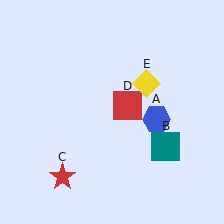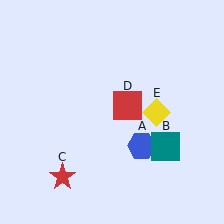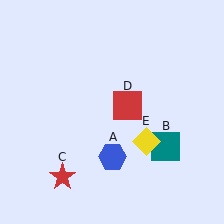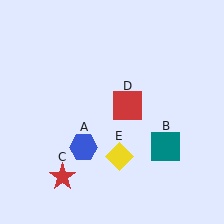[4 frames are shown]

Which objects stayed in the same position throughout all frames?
Teal square (object B) and red star (object C) and red square (object D) remained stationary.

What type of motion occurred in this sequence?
The blue hexagon (object A), yellow diamond (object E) rotated clockwise around the center of the scene.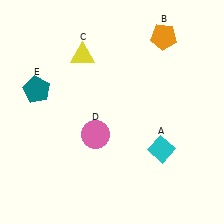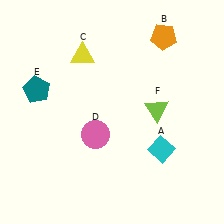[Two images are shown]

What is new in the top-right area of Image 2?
A lime triangle (F) was added in the top-right area of Image 2.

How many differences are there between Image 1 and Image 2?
There is 1 difference between the two images.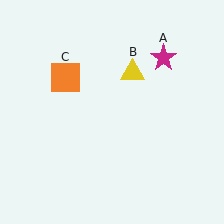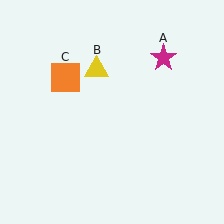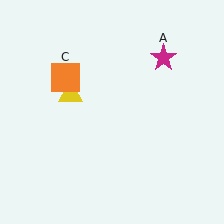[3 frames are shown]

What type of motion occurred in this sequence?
The yellow triangle (object B) rotated counterclockwise around the center of the scene.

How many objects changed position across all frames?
1 object changed position: yellow triangle (object B).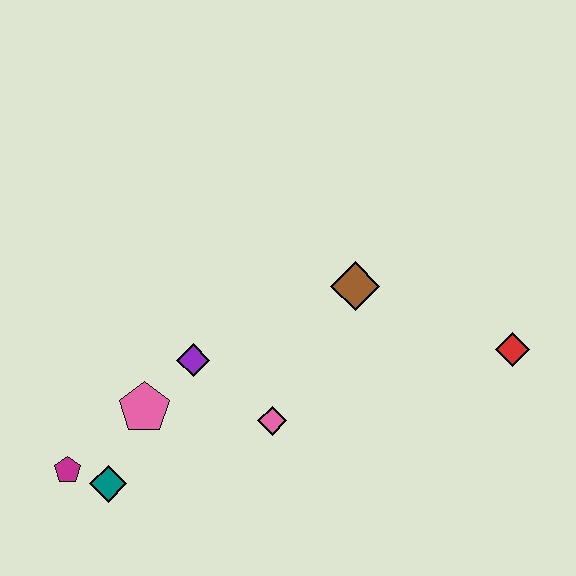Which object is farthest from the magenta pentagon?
The red diamond is farthest from the magenta pentagon.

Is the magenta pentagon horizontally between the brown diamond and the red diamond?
No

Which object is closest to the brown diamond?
The pink diamond is closest to the brown diamond.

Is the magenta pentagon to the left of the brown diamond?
Yes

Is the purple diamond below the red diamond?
Yes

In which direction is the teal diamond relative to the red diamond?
The teal diamond is to the left of the red diamond.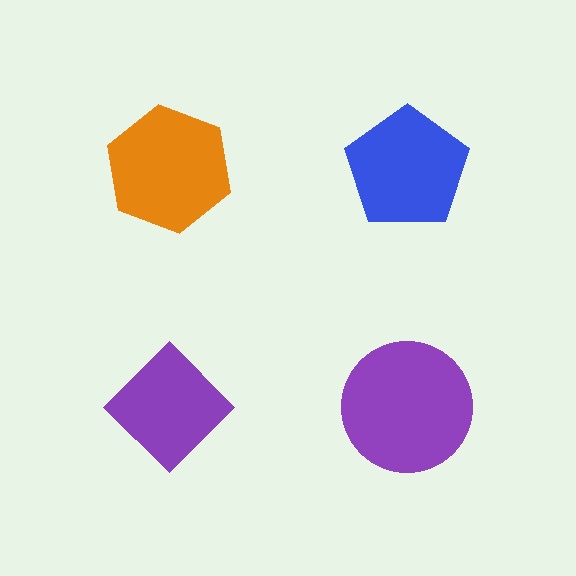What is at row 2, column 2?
A purple circle.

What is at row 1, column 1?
An orange hexagon.